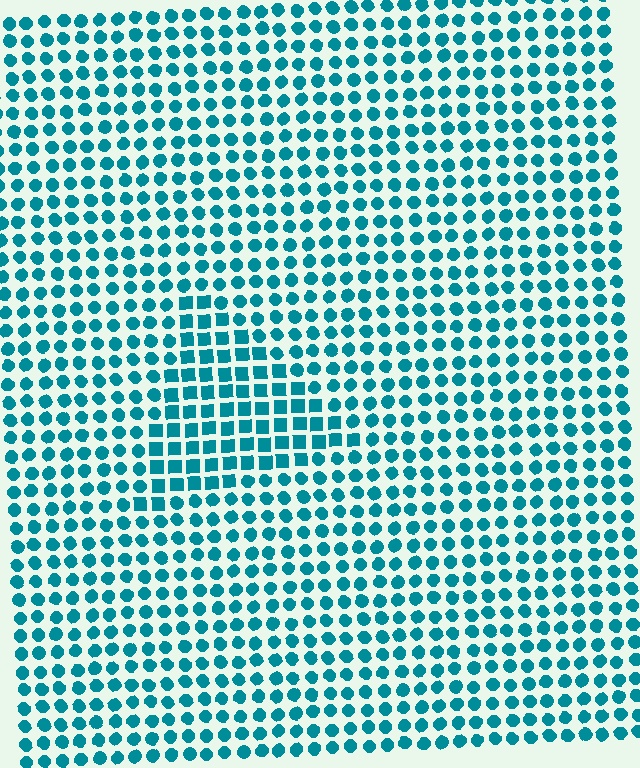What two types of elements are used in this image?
The image uses squares inside the triangle region and circles outside it.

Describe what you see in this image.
The image is filled with small teal elements arranged in a uniform grid. A triangle-shaped region contains squares, while the surrounding area contains circles. The boundary is defined purely by the change in element shape.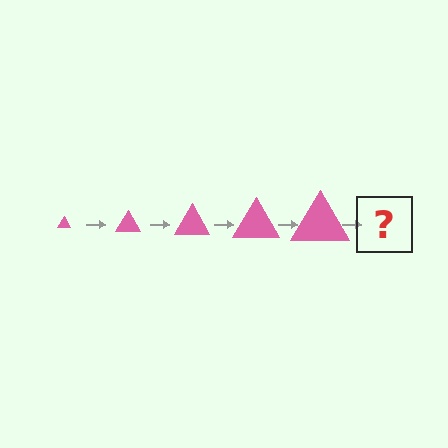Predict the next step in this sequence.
The next step is a pink triangle, larger than the previous one.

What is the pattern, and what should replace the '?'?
The pattern is that the triangle gets progressively larger each step. The '?' should be a pink triangle, larger than the previous one.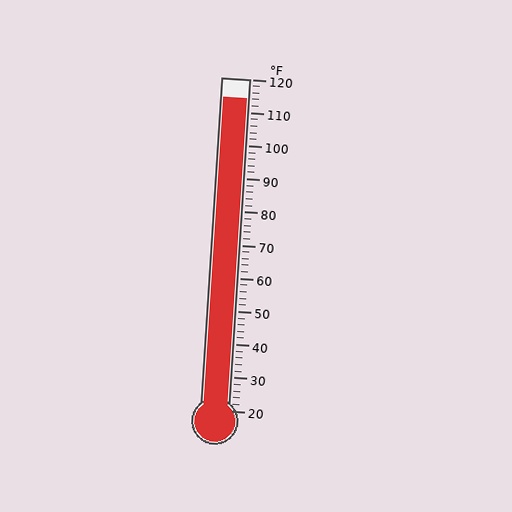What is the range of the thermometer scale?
The thermometer scale ranges from 20°F to 120°F.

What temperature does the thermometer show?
The thermometer shows approximately 114°F.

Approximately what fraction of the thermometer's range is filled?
The thermometer is filled to approximately 95% of its range.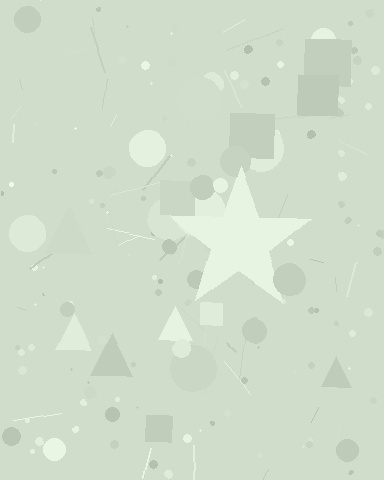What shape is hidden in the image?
A star is hidden in the image.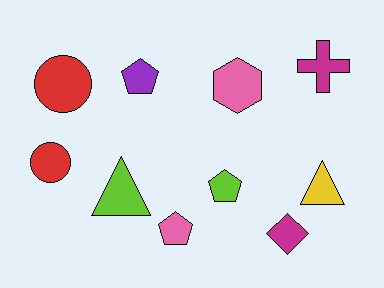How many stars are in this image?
There are no stars.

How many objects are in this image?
There are 10 objects.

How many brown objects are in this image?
There are no brown objects.